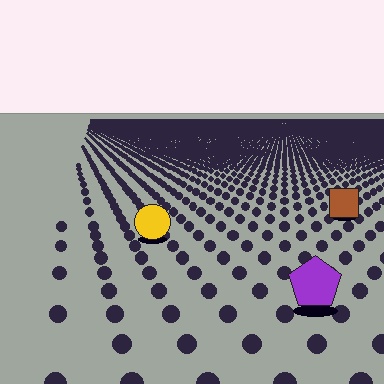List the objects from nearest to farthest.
From nearest to farthest: the purple pentagon, the yellow circle, the brown square.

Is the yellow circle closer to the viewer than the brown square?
Yes. The yellow circle is closer — you can tell from the texture gradient: the ground texture is coarser near it.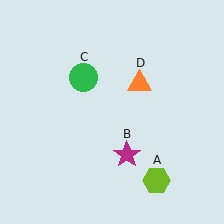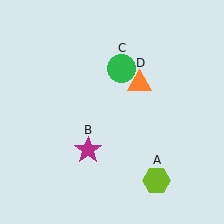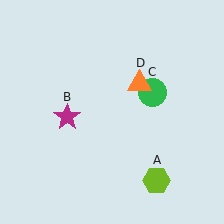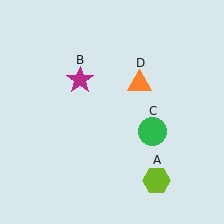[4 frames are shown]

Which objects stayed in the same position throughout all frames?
Lime hexagon (object A) and orange triangle (object D) remained stationary.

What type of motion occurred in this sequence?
The magenta star (object B), green circle (object C) rotated clockwise around the center of the scene.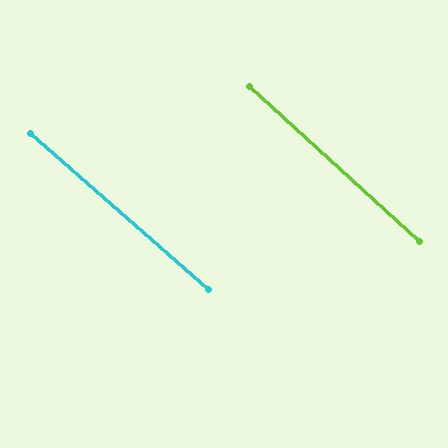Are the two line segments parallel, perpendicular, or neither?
Parallel — their directions differ by only 1.2°.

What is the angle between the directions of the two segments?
Approximately 1 degree.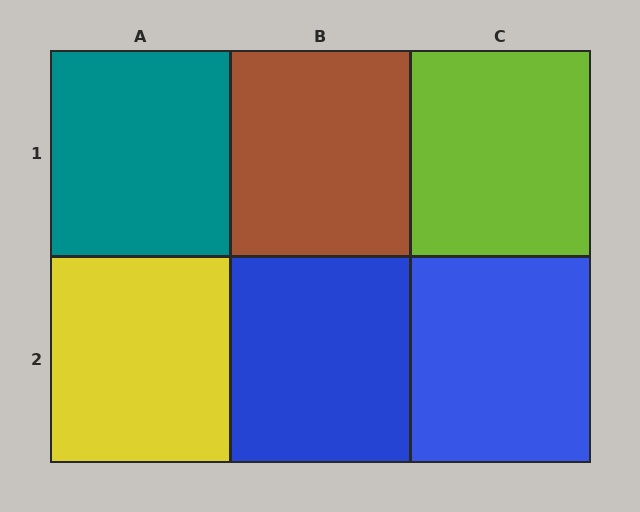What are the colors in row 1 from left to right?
Teal, brown, lime.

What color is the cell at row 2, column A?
Yellow.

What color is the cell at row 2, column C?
Blue.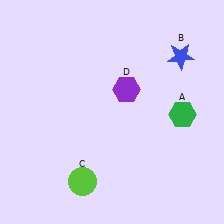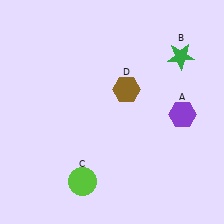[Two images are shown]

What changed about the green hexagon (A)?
In Image 1, A is green. In Image 2, it changed to purple.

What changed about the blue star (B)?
In Image 1, B is blue. In Image 2, it changed to green.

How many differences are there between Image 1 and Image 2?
There are 3 differences between the two images.